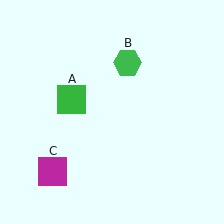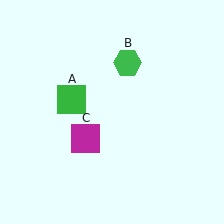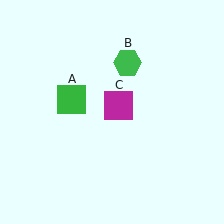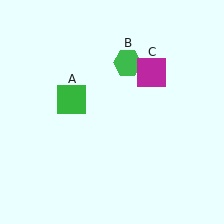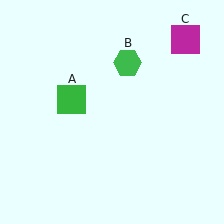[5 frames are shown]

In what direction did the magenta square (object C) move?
The magenta square (object C) moved up and to the right.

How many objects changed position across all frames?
1 object changed position: magenta square (object C).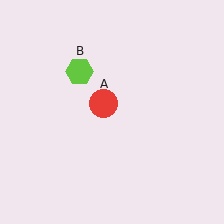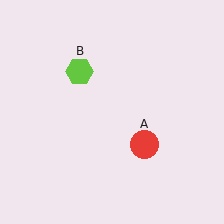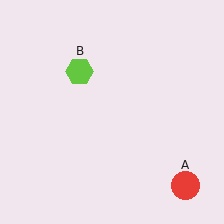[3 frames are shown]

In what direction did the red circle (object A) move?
The red circle (object A) moved down and to the right.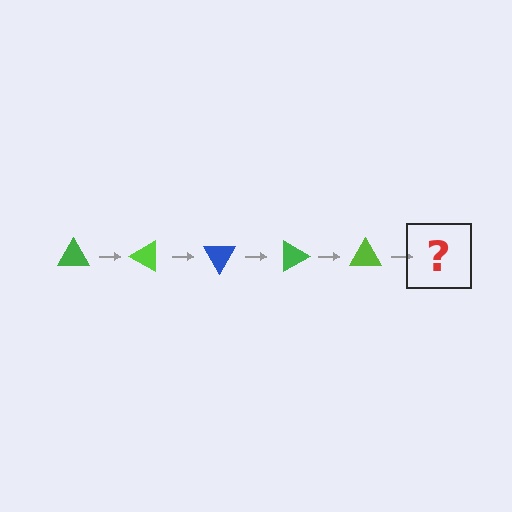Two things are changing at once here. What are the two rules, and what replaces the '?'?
The two rules are that it rotates 30 degrees each step and the color cycles through green, lime, and blue. The '?' should be a blue triangle, rotated 150 degrees from the start.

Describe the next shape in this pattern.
It should be a blue triangle, rotated 150 degrees from the start.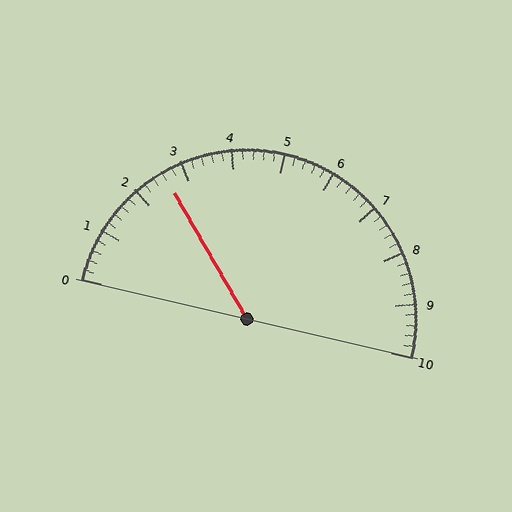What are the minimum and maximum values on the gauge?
The gauge ranges from 0 to 10.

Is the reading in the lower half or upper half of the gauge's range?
The reading is in the lower half of the range (0 to 10).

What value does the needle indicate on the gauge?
The needle indicates approximately 2.6.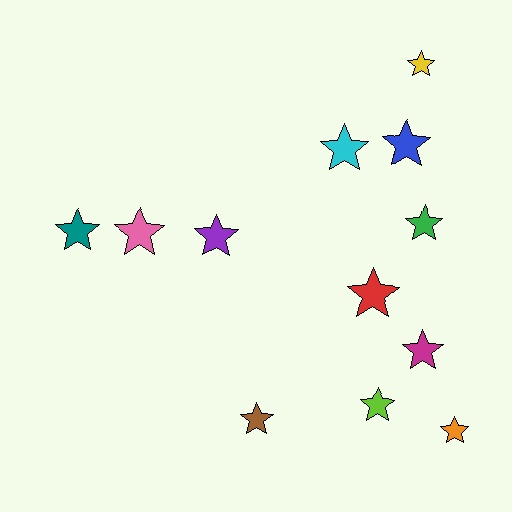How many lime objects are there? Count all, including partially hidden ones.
There is 1 lime object.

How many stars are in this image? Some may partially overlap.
There are 12 stars.